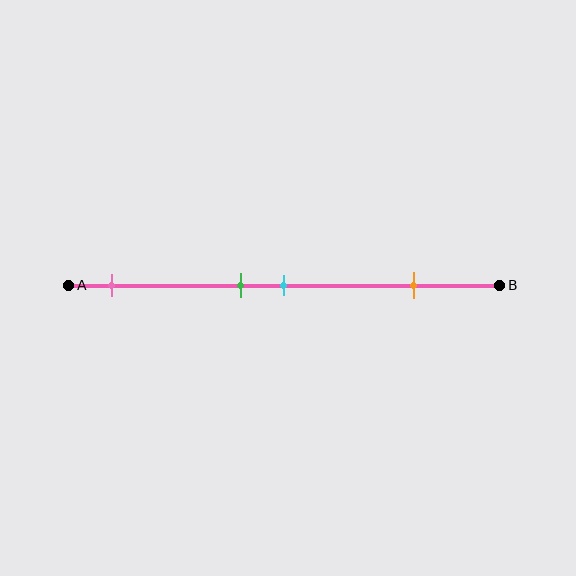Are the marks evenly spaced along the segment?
No, the marks are not evenly spaced.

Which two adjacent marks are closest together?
The green and cyan marks are the closest adjacent pair.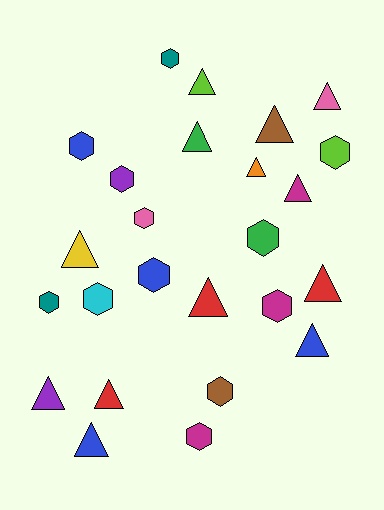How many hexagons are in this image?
There are 12 hexagons.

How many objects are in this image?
There are 25 objects.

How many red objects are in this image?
There are 3 red objects.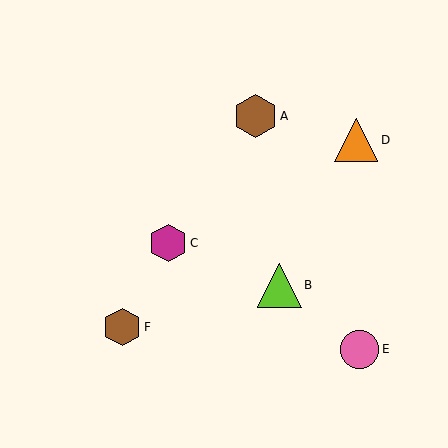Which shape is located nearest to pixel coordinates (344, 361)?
The pink circle (labeled E) at (359, 349) is nearest to that location.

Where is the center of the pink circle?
The center of the pink circle is at (359, 349).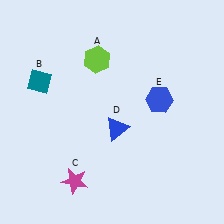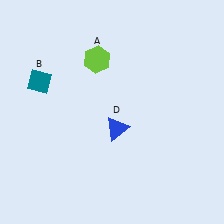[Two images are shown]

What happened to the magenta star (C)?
The magenta star (C) was removed in Image 2. It was in the bottom-left area of Image 1.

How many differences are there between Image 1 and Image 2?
There are 2 differences between the two images.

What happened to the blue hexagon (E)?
The blue hexagon (E) was removed in Image 2. It was in the top-right area of Image 1.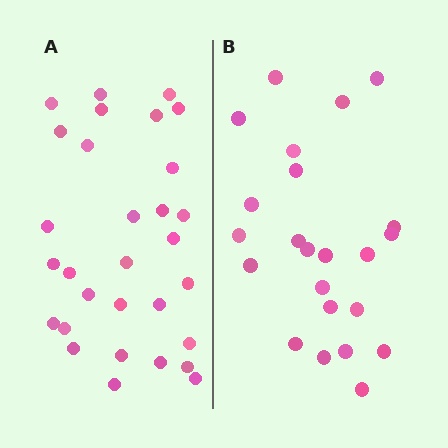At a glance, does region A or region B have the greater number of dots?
Region A (the left region) has more dots.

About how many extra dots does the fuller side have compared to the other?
Region A has roughly 8 or so more dots than region B.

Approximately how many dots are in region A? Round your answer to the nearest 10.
About 30 dots.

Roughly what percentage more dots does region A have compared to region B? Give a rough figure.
About 30% more.